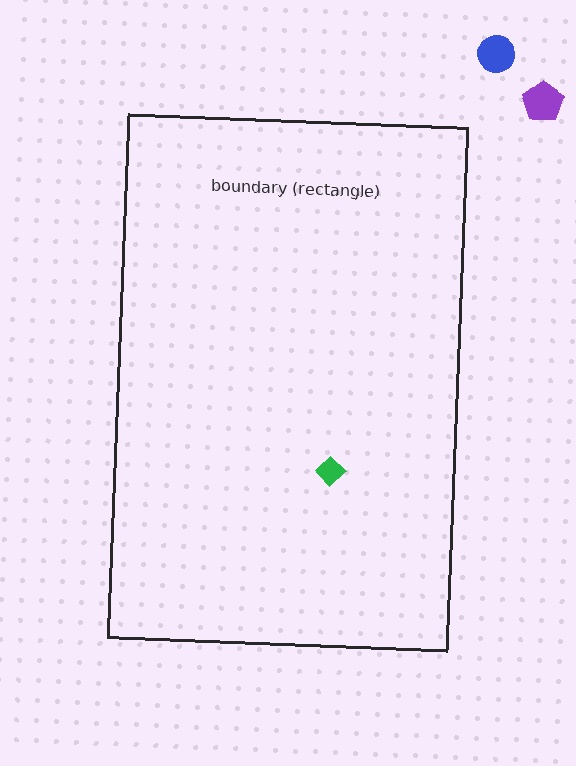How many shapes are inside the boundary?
1 inside, 2 outside.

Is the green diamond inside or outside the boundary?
Inside.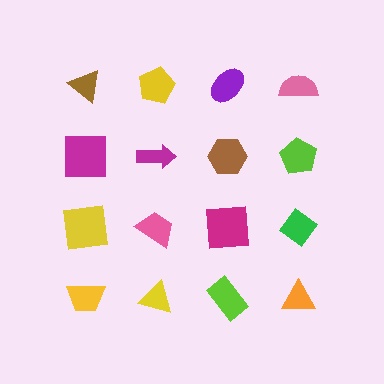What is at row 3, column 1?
A yellow square.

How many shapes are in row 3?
4 shapes.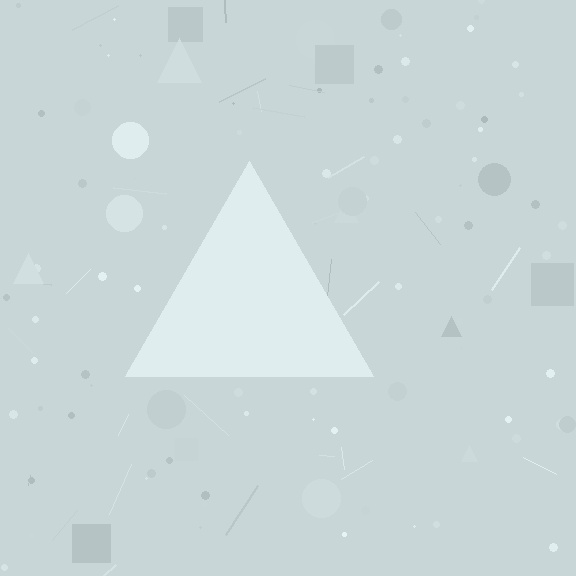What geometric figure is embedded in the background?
A triangle is embedded in the background.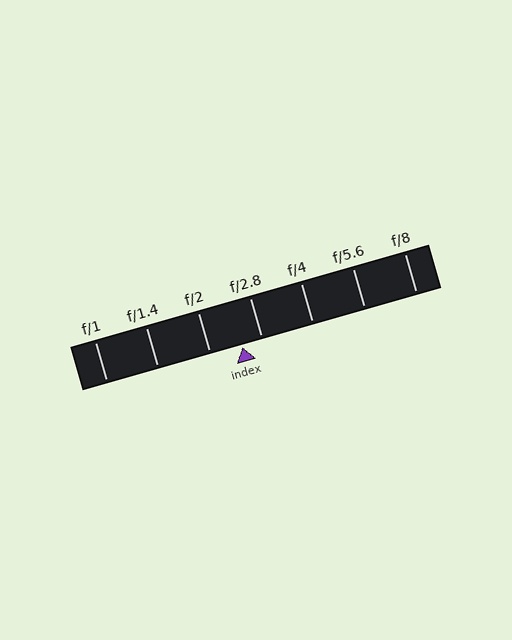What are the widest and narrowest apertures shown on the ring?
The widest aperture shown is f/1 and the narrowest is f/8.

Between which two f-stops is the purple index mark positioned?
The index mark is between f/2 and f/2.8.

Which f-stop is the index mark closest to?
The index mark is closest to f/2.8.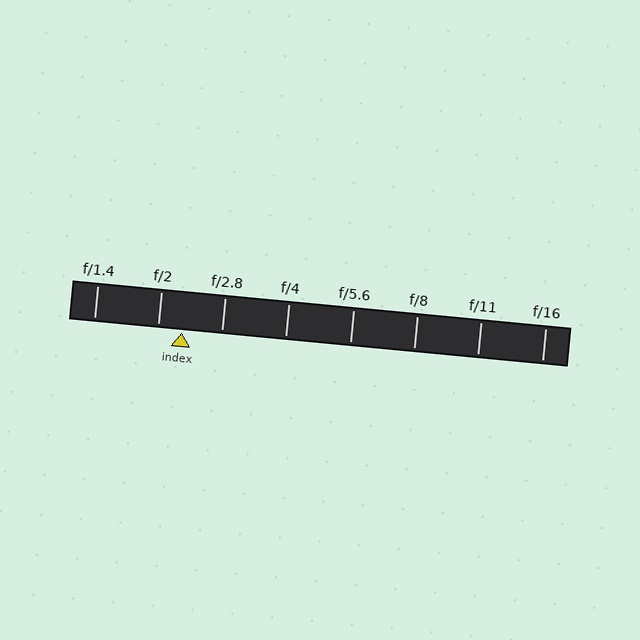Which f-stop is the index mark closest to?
The index mark is closest to f/2.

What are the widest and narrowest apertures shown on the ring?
The widest aperture shown is f/1.4 and the narrowest is f/16.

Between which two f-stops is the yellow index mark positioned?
The index mark is between f/2 and f/2.8.